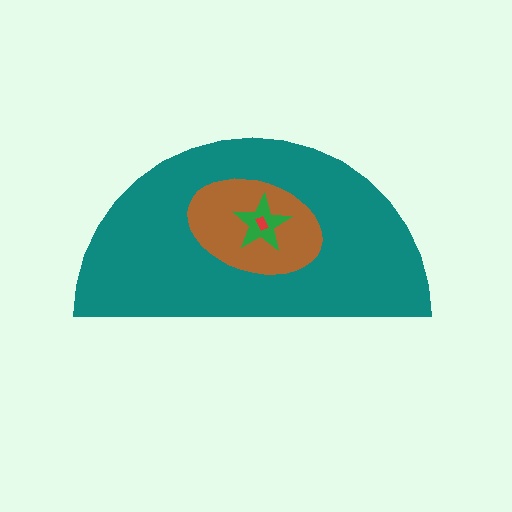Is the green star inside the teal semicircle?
Yes.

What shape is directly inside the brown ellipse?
The green star.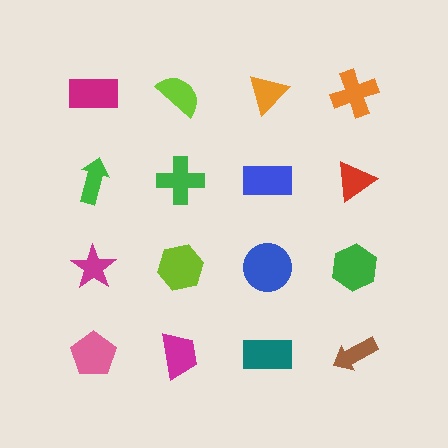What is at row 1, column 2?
A lime semicircle.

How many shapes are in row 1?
4 shapes.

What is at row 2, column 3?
A blue rectangle.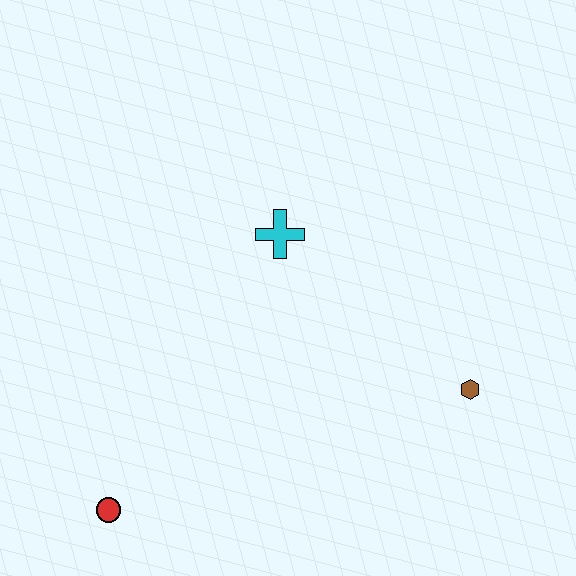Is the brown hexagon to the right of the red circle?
Yes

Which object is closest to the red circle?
The cyan cross is closest to the red circle.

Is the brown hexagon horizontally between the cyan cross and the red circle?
No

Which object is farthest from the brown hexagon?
The red circle is farthest from the brown hexagon.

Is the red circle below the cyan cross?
Yes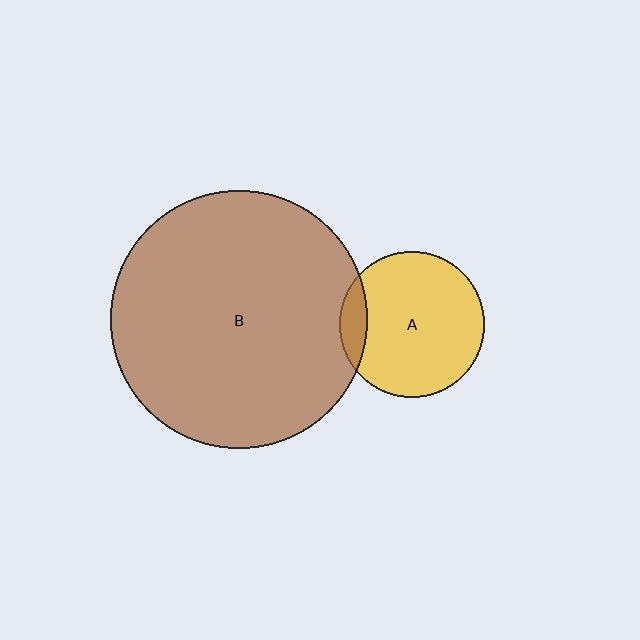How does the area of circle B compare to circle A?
Approximately 3.2 times.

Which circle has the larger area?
Circle B (brown).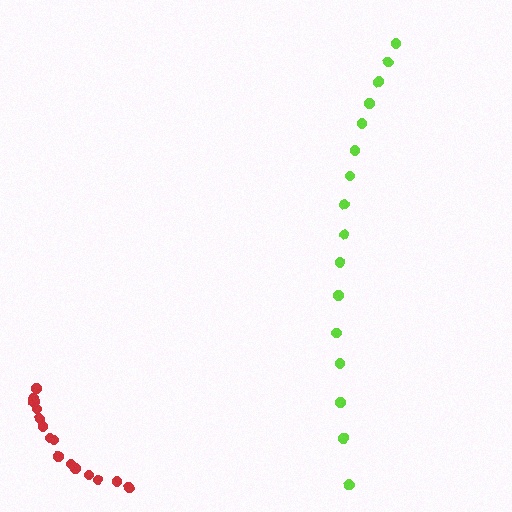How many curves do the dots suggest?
There are 2 distinct paths.